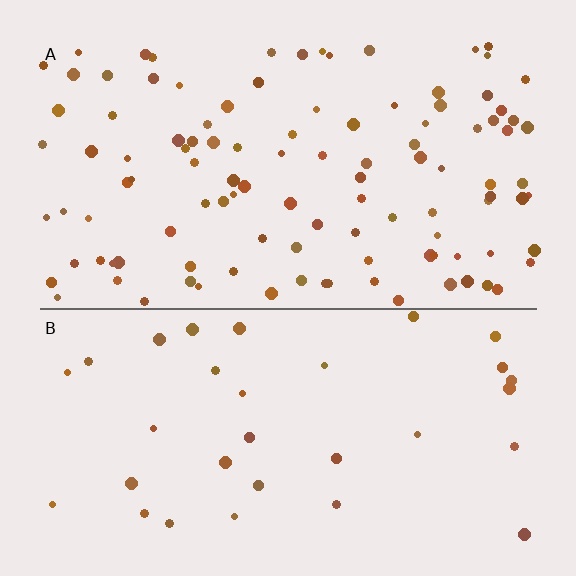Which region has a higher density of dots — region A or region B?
A (the top).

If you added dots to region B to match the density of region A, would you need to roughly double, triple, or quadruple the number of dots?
Approximately triple.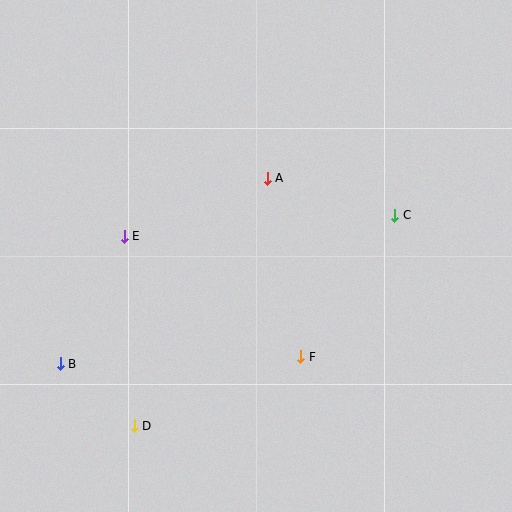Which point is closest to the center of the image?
Point A at (267, 178) is closest to the center.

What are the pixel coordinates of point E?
Point E is at (124, 236).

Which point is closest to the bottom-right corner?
Point F is closest to the bottom-right corner.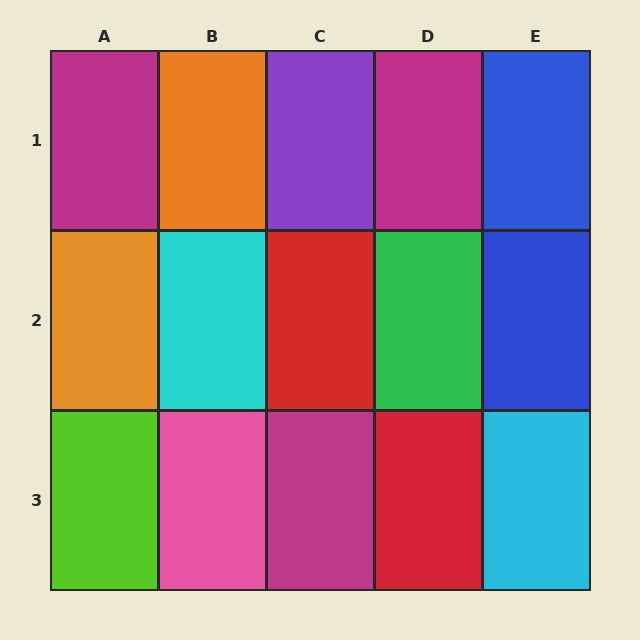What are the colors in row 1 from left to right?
Magenta, orange, purple, magenta, blue.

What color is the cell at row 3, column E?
Cyan.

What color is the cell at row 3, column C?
Magenta.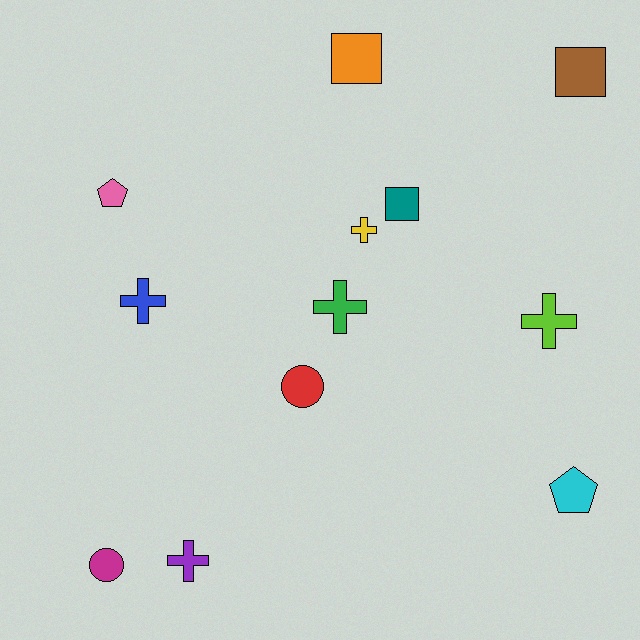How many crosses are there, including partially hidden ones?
There are 5 crosses.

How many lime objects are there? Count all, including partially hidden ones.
There is 1 lime object.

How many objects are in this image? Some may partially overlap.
There are 12 objects.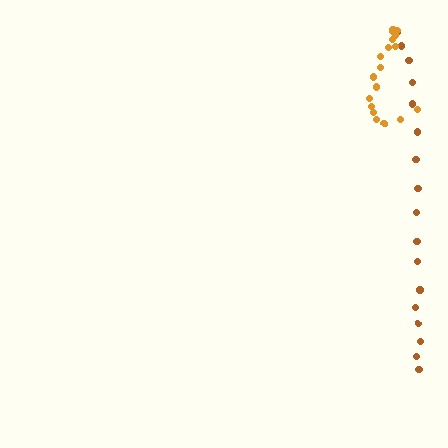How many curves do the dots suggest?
There are 2 distinct paths.